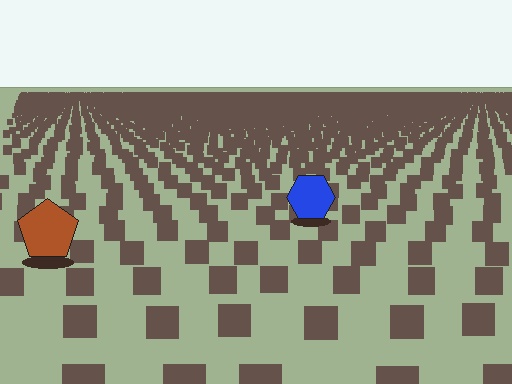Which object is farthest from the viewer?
The blue hexagon is farthest from the viewer. It appears smaller and the ground texture around it is denser.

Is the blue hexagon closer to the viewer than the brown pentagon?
No. The brown pentagon is closer — you can tell from the texture gradient: the ground texture is coarser near it.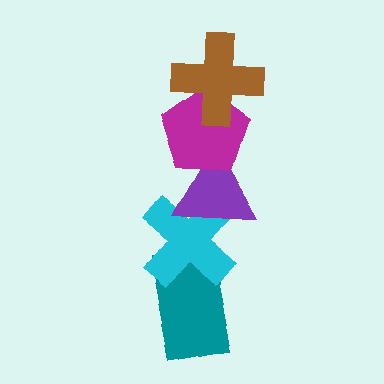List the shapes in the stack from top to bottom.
From top to bottom: the brown cross, the magenta pentagon, the purple triangle, the cyan cross, the teal rectangle.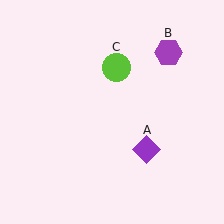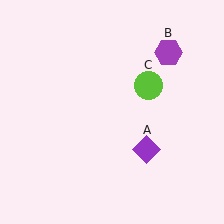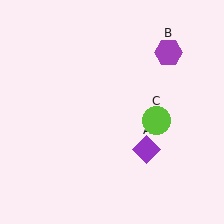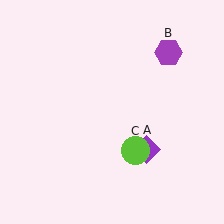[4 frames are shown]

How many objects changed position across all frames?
1 object changed position: lime circle (object C).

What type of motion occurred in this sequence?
The lime circle (object C) rotated clockwise around the center of the scene.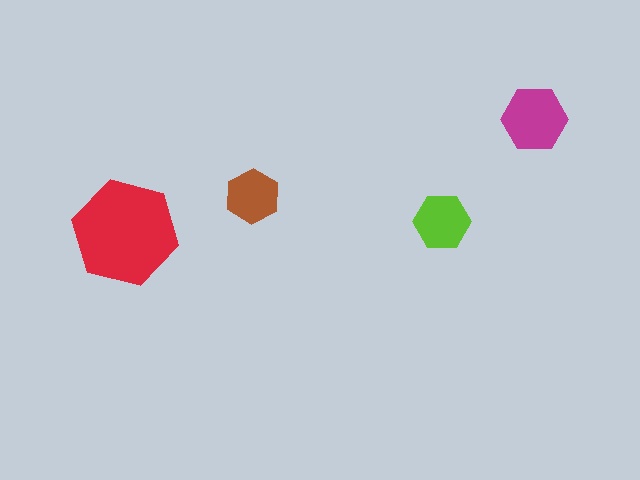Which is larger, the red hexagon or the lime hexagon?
The red one.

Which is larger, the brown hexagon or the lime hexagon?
The lime one.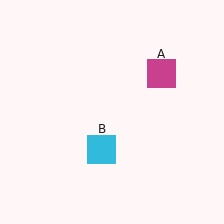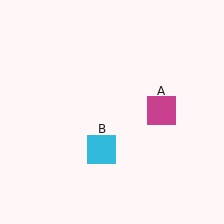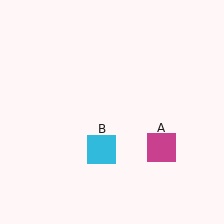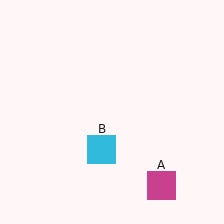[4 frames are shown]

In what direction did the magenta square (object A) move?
The magenta square (object A) moved down.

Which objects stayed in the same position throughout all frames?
Cyan square (object B) remained stationary.